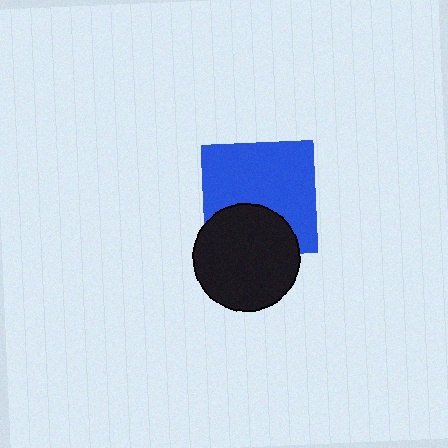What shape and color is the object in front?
The object in front is a black circle.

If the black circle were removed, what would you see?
You would see the complete blue square.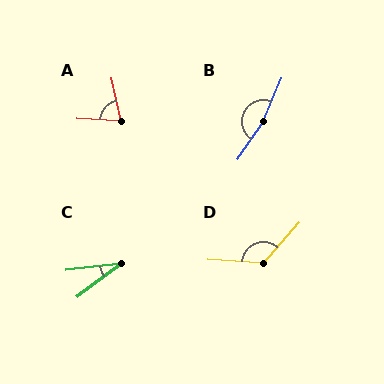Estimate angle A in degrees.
Approximately 75 degrees.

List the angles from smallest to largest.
C (31°), A (75°), D (128°), B (169°).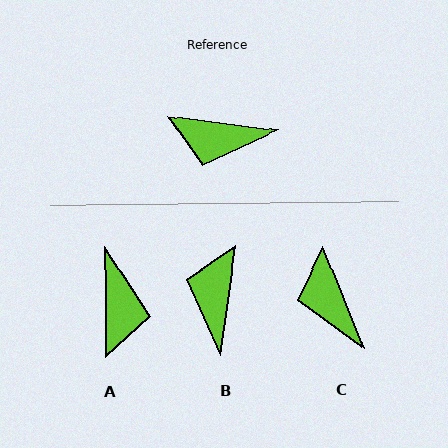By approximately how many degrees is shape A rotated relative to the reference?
Approximately 98 degrees counter-clockwise.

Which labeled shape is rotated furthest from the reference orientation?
A, about 98 degrees away.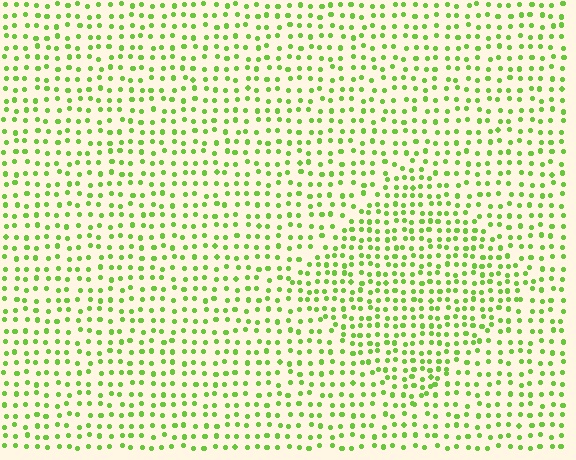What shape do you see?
I see a diamond.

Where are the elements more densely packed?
The elements are more densely packed inside the diamond boundary.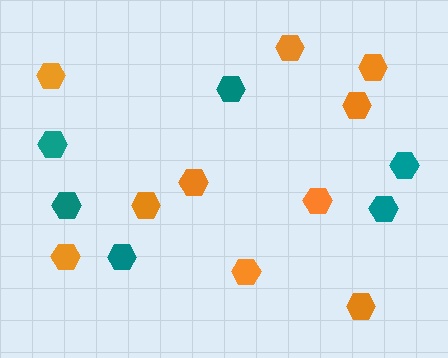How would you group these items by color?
There are 2 groups: one group of orange hexagons (10) and one group of teal hexagons (6).